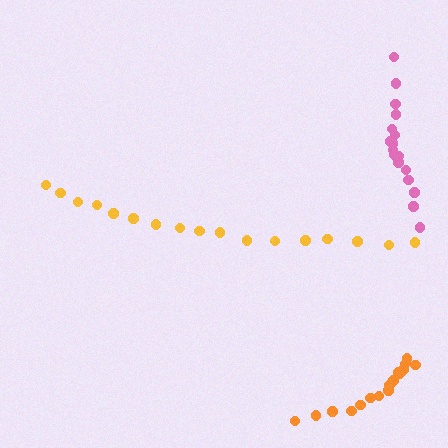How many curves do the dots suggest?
There are 3 distinct paths.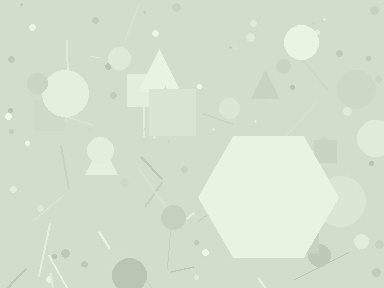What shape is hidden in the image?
A hexagon is hidden in the image.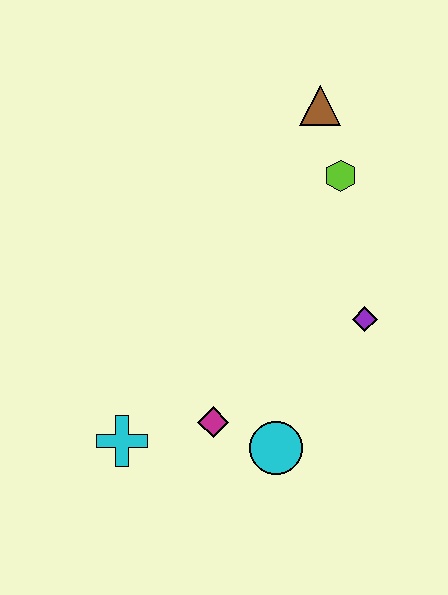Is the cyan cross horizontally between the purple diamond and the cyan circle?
No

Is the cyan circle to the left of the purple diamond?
Yes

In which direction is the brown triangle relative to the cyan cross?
The brown triangle is above the cyan cross.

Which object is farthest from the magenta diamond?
The brown triangle is farthest from the magenta diamond.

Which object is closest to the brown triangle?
The lime hexagon is closest to the brown triangle.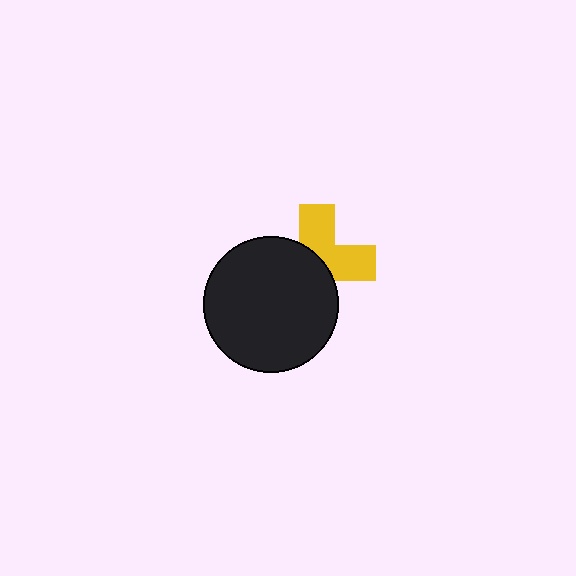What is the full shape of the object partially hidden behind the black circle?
The partially hidden object is a yellow cross.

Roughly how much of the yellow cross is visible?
About half of it is visible (roughly 47%).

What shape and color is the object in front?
The object in front is a black circle.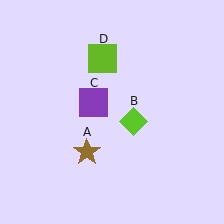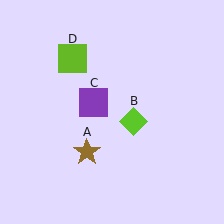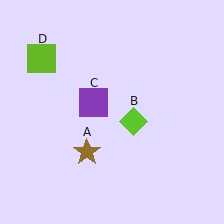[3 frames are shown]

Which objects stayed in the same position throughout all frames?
Brown star (object A) and lime diamond (object B) and purple square (object C) remained stationary.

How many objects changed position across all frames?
1 object changed position: lime square (object D).